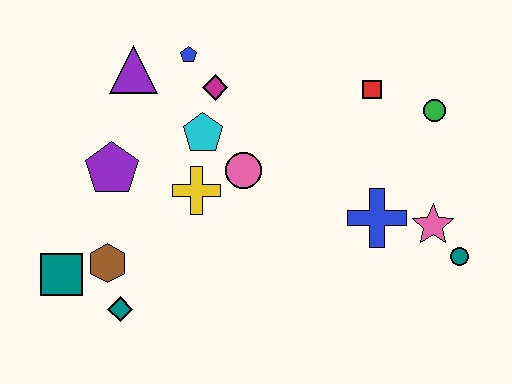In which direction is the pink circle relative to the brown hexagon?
The pink circle is to the right of the brown hexagon.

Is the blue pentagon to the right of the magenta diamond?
No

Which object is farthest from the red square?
The teal square is farthest from the red square.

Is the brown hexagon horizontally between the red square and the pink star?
No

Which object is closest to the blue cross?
The pink star is closest to the blue cross.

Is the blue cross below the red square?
Yes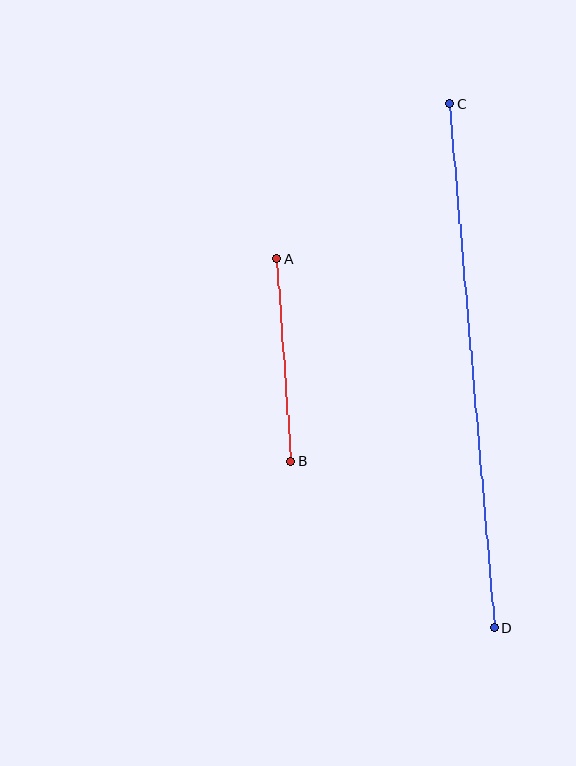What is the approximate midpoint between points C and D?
The midpoint is at approximately (472, 366) pixels.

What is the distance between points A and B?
The distance is approximately 203 pixels.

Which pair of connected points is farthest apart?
Points C and D are farthest apart.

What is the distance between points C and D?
The distance is approximately 525 pixels.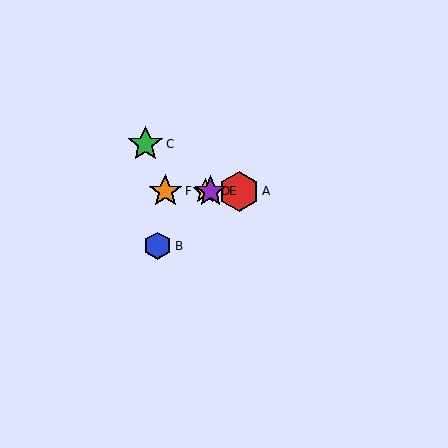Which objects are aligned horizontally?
Objects A, D, E, F are aligned horizontally.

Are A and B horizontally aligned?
No, A is at y≈191 and B is at y≈246.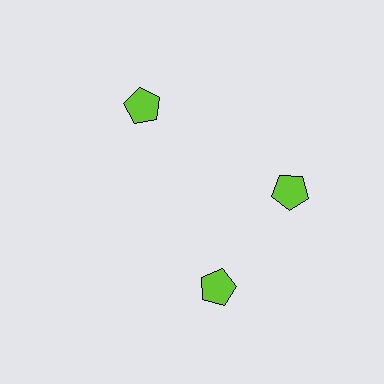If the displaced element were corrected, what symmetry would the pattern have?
It would have 3-fold rotational symmetry — the pattern would map onto itself every 120 degrees.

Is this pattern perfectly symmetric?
No. The 3 lime pentagons are arranged in a ring, but one element near the 7 o'clock position is rotated out of alignment along the ring, breaking the 3-fold rotational symmetry.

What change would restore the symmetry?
The symmetry would be restored by rotating it back into even spacing with its neighbors so that all 3 pentagons sit at equal angles and equal distance from the center.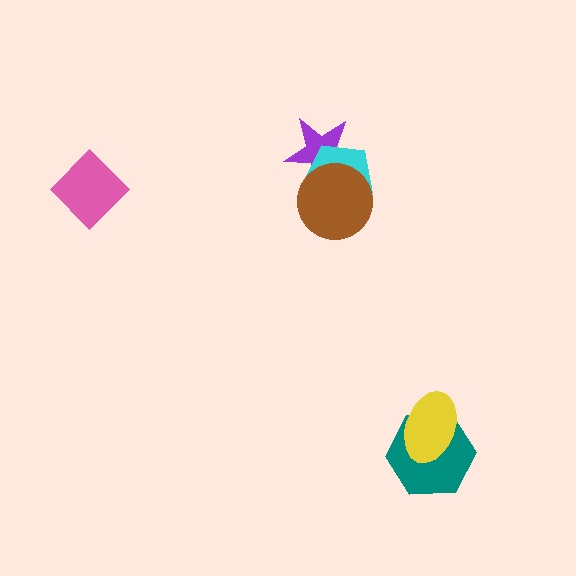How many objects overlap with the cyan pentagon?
2 objects overlap with the cyan pentagon.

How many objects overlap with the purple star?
2 objects overlap with the purple star.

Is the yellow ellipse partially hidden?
No, no other shape covers it.